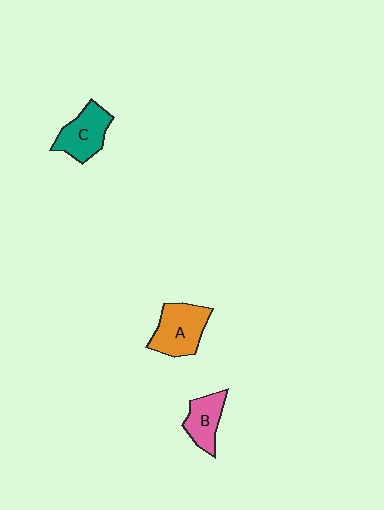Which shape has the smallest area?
Shape B (pink).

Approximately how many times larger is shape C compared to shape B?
Approximately 1.2 times.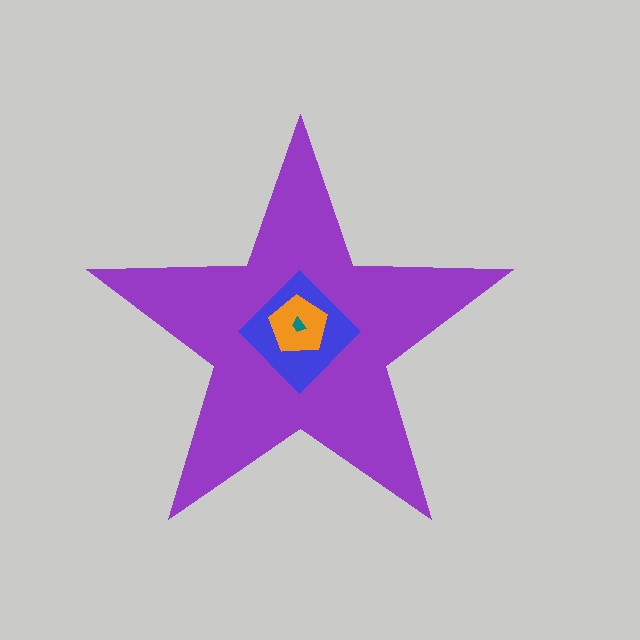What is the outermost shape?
The purple star.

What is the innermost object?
The teal trapezoid.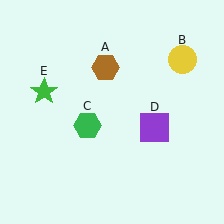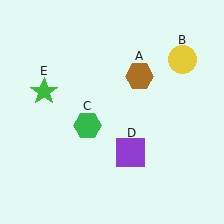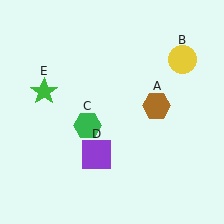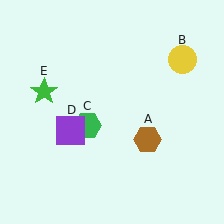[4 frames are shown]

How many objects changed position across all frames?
2 objects changed position: brown hexagon (object A), purple square (object D).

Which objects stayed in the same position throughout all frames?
Yellow circle (object B) and green hexagon (object C) and green star (object E) remained stationary.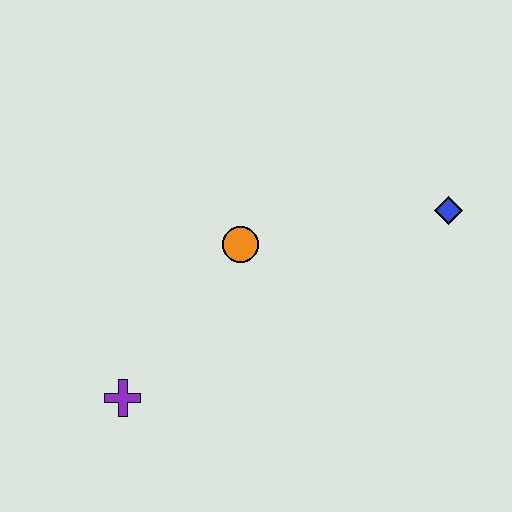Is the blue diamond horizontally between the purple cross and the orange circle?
No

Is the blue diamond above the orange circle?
Yes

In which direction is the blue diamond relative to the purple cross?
The blue diamond is to the right of the purple cross.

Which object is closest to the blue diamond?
The orange circle is closest to the blue diamond.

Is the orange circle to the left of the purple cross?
No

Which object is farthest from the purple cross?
The blue diamond is farthest from the purple cross.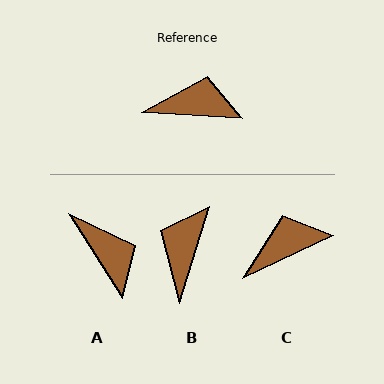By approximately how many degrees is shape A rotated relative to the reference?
Approximately 54 degrees clockwise.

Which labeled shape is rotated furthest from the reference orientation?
B, about 76 degrees away.